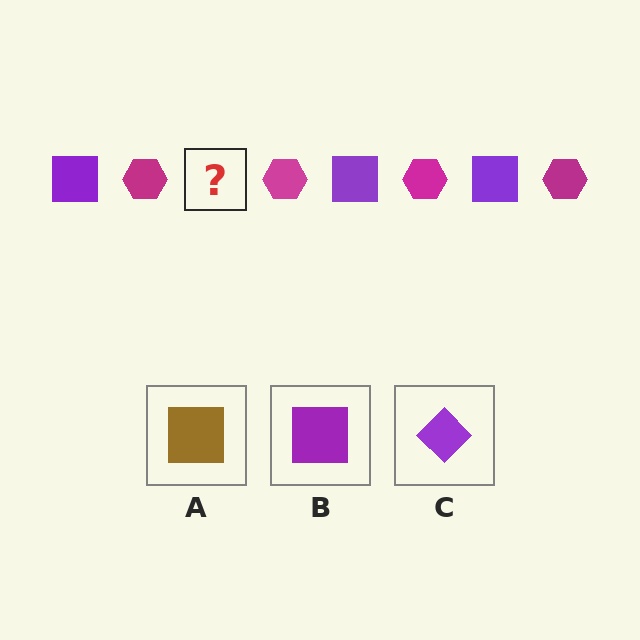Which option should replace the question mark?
Option B.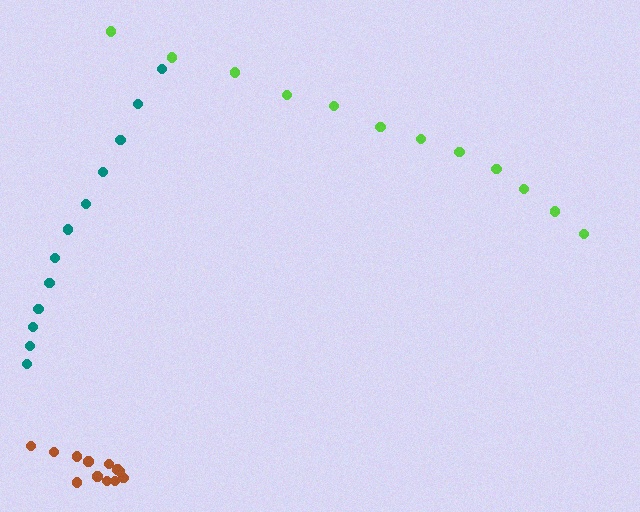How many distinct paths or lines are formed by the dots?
There are 3 distinct paths.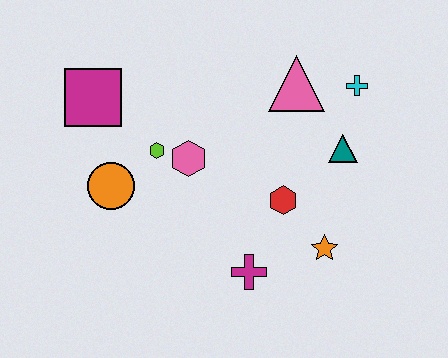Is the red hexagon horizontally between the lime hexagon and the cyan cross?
Yes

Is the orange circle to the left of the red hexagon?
Yes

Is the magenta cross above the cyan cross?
No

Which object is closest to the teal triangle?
The cyan cross is closest to the teal triangle.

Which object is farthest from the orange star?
The magenta square is farthest from the orange star.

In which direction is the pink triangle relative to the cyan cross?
The pink triangle is to the left of the cyan cross.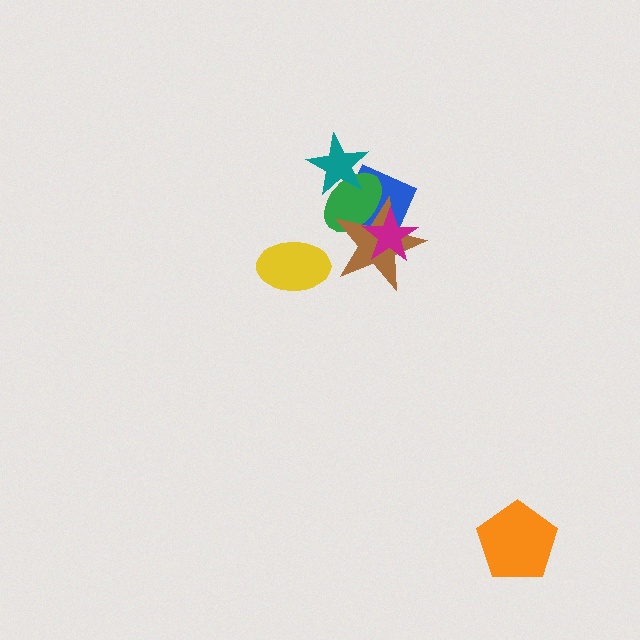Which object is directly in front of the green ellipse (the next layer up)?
The brown star is directly in front of the green ellipse.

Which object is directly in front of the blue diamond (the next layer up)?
The green ellipse is directly in front of the blue diamond.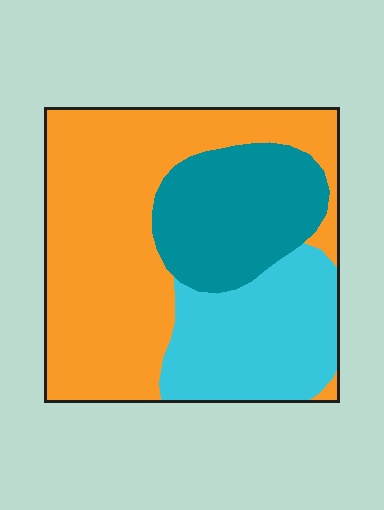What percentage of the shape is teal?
Teal takes up about one quarter (1/4) of the shape.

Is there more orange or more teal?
Orange.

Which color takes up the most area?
Orange, at roughly 50%.